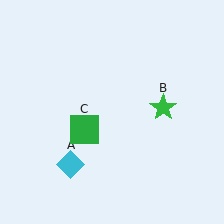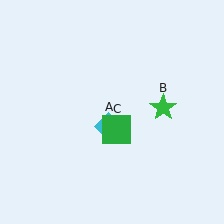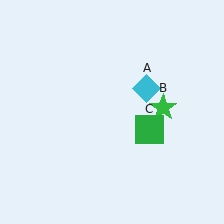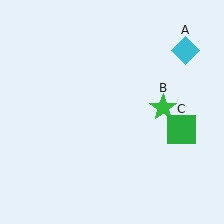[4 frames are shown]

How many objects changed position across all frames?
2 objects changed position: cyan diamond (object A), green square (object C).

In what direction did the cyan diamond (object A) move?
The cyan diamond (object A) moved up and to the right.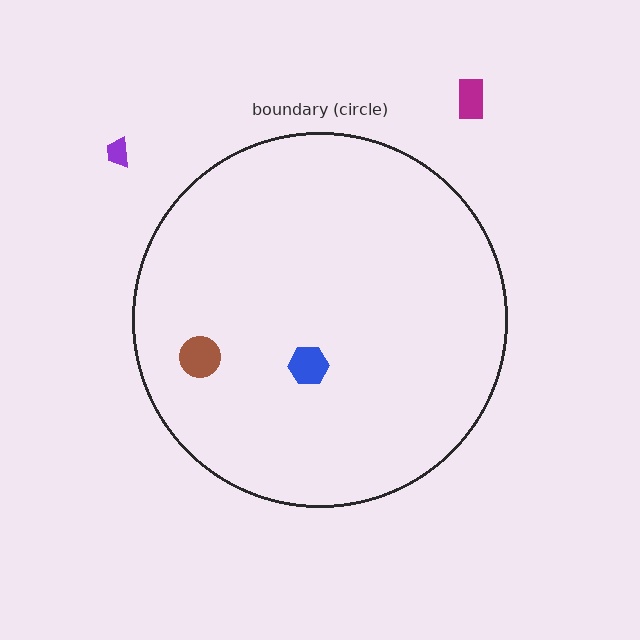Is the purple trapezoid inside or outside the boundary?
Outside.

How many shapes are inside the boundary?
2 inside, 2 outside.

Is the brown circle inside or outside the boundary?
Inside.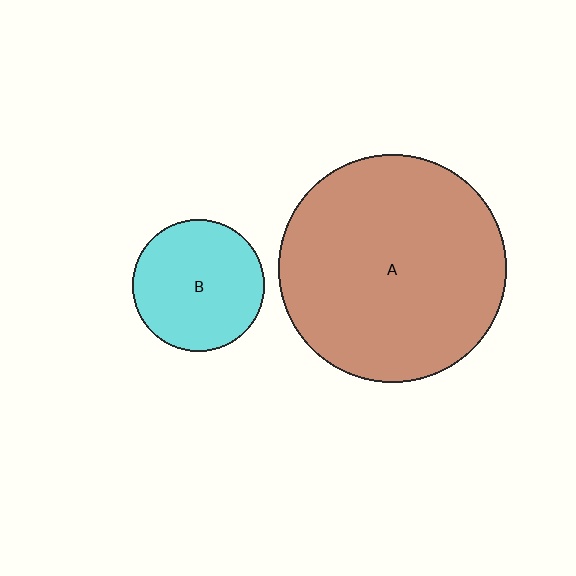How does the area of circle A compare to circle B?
Approximately 3.0 times.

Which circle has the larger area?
Circle A (brown).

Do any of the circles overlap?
No, none of the circles overlap.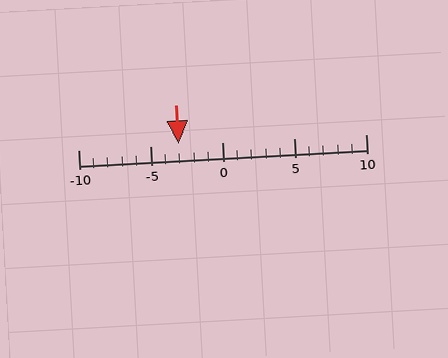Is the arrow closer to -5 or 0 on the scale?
The arrow is closer to -5.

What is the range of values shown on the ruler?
The ruler shows values from -10 to 10.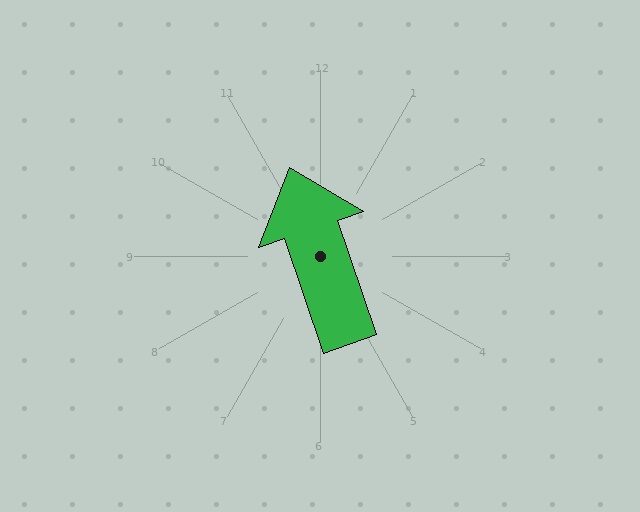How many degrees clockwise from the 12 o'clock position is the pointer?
Approximately 341 degrees.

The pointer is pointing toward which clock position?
Roughly 11 o'clock.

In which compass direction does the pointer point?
North.